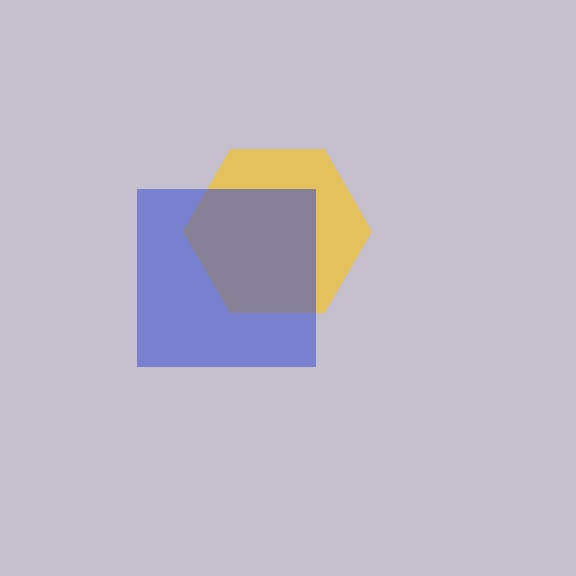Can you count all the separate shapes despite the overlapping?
Yes, there are 2 separate shapes.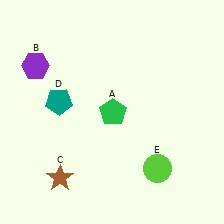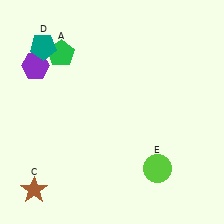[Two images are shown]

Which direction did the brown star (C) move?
The brown star (C) moved left.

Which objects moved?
The objects that moved are: the green pentagon (A), the brown star (C), the teal pentagon (D).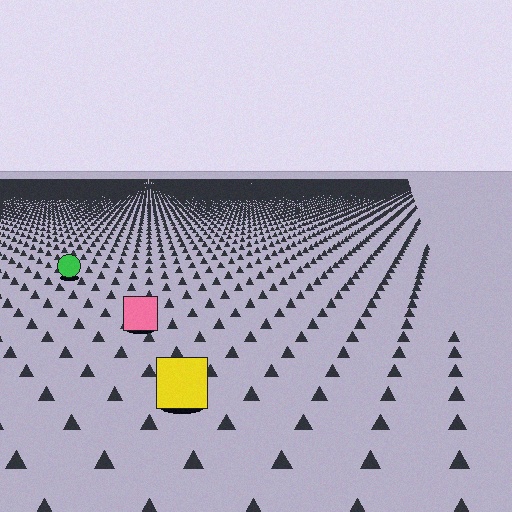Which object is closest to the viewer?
The yellow square is closest. The texture marks near it are larger and more spread out.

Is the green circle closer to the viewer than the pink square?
No. The pink square is closer — you can tell from the texture gradient: the ground texture is coarser near it.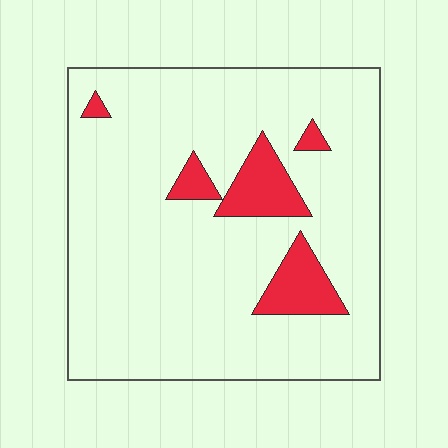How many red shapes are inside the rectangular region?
5.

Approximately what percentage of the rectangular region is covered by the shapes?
Approximately 10%.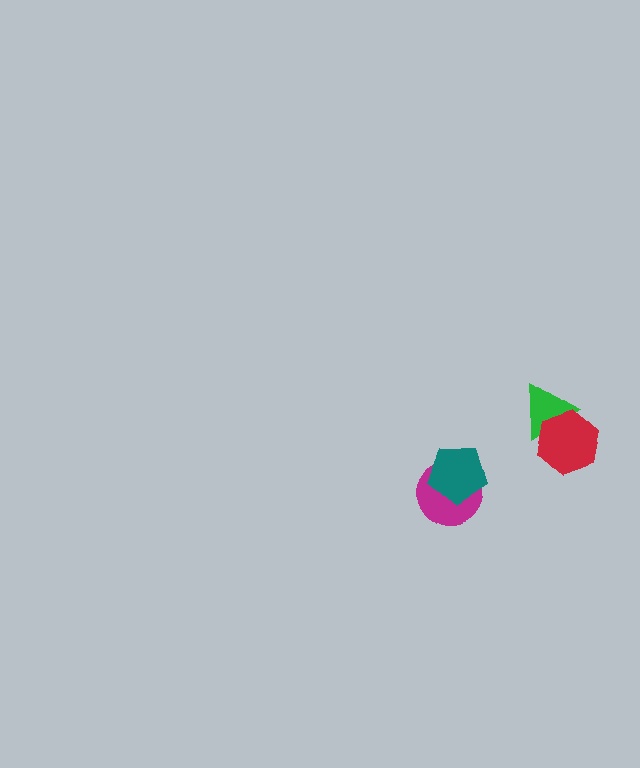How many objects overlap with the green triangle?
1 object overlaps with the green triangle.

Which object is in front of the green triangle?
The red hexagon is in front of the green triangle.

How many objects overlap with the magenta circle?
1 object overlaps with the magenta circle.